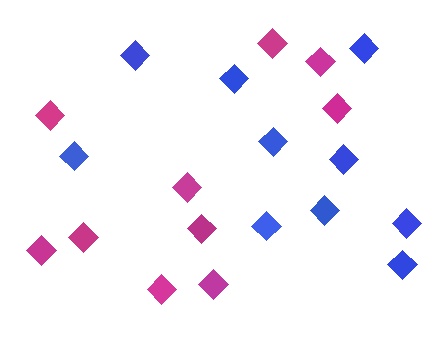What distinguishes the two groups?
There are 2 groups: one group of blue diamonds (10) and one group of magenta diamonds (10).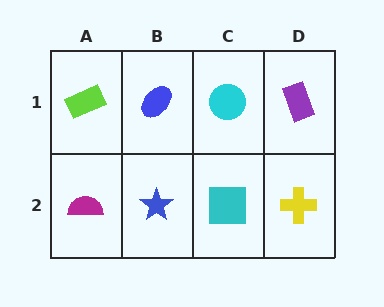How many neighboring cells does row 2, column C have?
3.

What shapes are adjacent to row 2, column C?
A cyan circle (row 1, column C), a blue star (row 2, column B), a yellow cross (row 2, column D).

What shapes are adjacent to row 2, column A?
A lime rectangle (row 1, column A), a blue star (row 2, column B).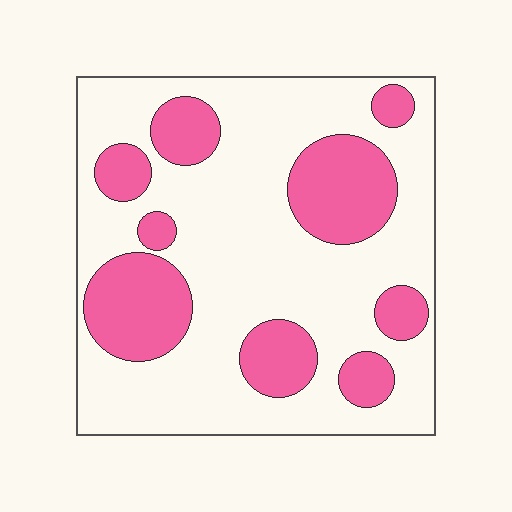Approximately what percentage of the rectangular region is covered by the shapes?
Approximately 30%.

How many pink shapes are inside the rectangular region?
9.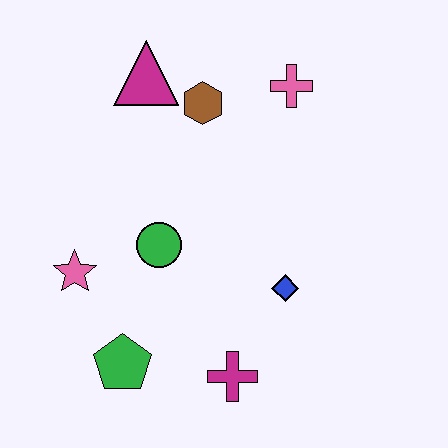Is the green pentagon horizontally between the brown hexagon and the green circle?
No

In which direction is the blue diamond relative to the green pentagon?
The blue diamond is to the right of the green pentagon.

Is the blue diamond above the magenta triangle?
No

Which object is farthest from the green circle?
The pink cross is farthest from the green circle.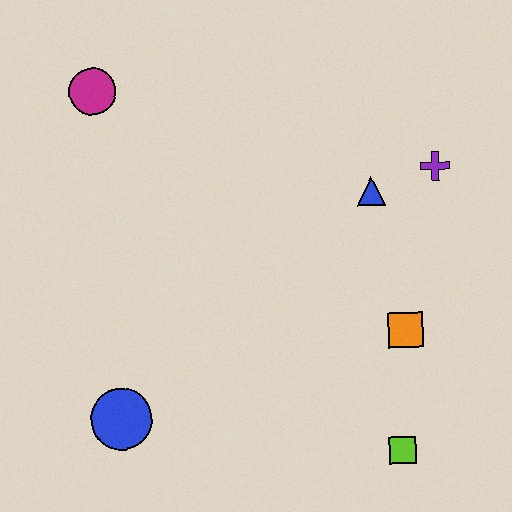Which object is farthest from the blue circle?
The purple cross is farthest from the blue circle.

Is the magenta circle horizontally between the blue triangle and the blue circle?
No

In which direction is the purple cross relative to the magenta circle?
The purple cross is to the right of the magenta circle.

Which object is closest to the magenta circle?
The blue triangle is closest to the magenta circle.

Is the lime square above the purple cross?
No